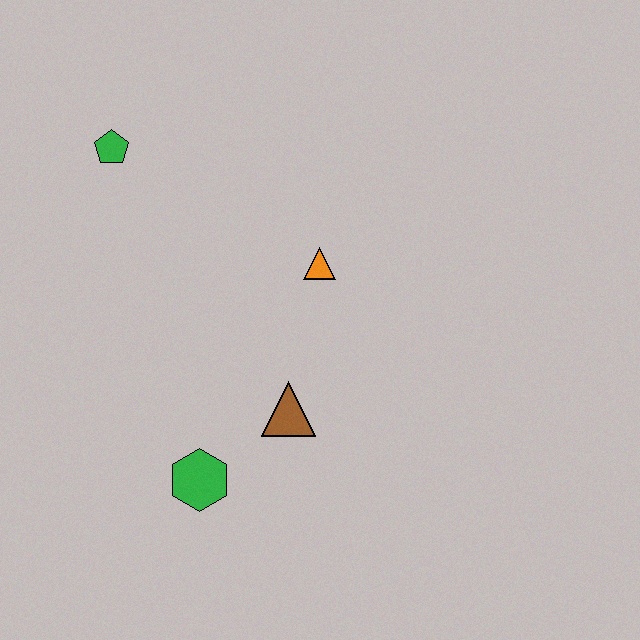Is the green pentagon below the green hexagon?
No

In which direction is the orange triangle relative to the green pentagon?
The orange triangle is to the right of the green pentagon.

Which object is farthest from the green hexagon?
The green pentagon is farthest from the green hexagon.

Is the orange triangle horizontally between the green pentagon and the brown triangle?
No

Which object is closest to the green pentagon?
The orange triangle is closest to the green pentagon.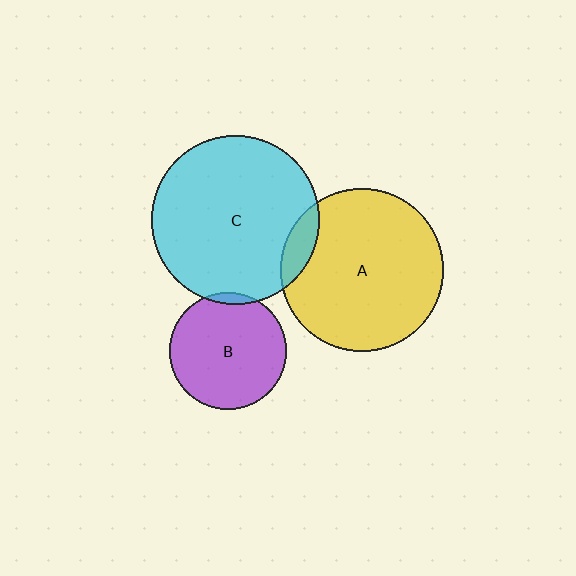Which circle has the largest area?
Circle C (cyan).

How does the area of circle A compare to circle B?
Approximately 1.9 times.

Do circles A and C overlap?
Yes.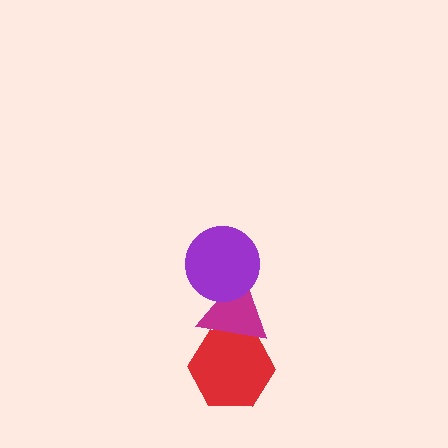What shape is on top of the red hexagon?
The magenta triangle is on top of the red hexagon.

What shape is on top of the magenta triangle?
The purple circle is on top of the magenta triangle.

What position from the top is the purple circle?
The purple circle is 1st from the top.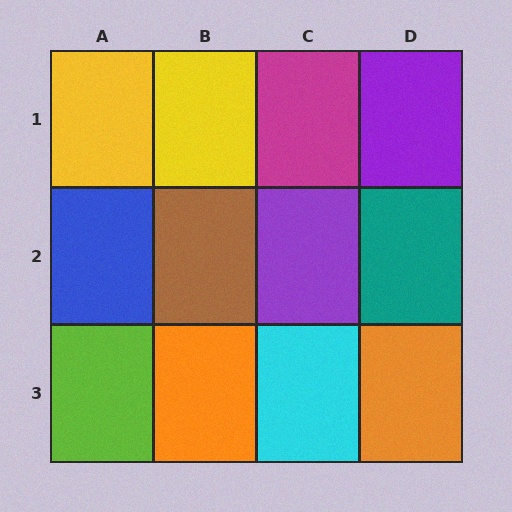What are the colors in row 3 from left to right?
Lime, orange, cyan, orange.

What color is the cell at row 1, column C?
Magenta.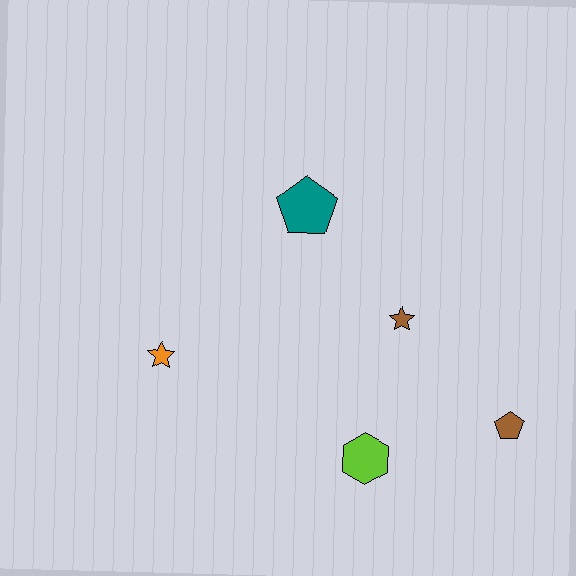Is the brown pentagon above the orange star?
No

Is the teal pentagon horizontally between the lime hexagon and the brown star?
No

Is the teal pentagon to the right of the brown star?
No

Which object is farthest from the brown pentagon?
The orange star is farthest from the brown pentagon.